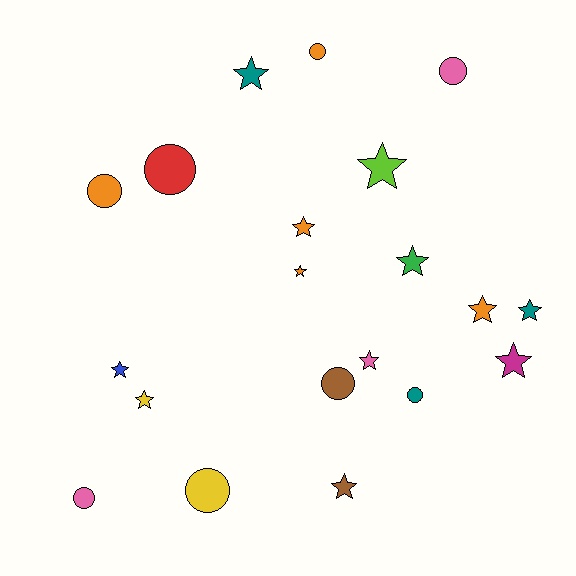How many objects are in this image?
There are 20 objects.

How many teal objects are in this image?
There are 3 teal objects.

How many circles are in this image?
There are 8 circles.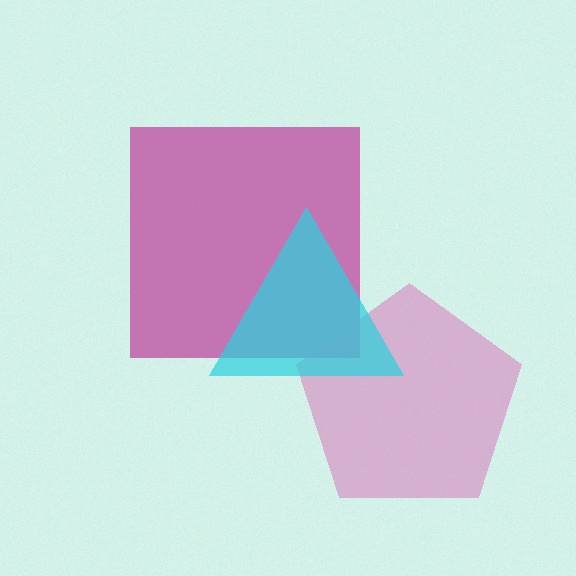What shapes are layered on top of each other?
The layered shapes are: a magenta square, a pink pentagon, a cyan triangle.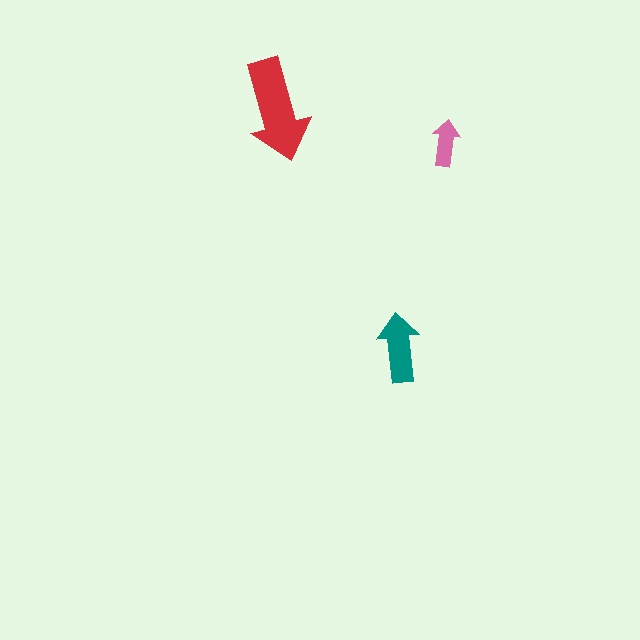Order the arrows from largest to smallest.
the red one, the teal one, the pink one.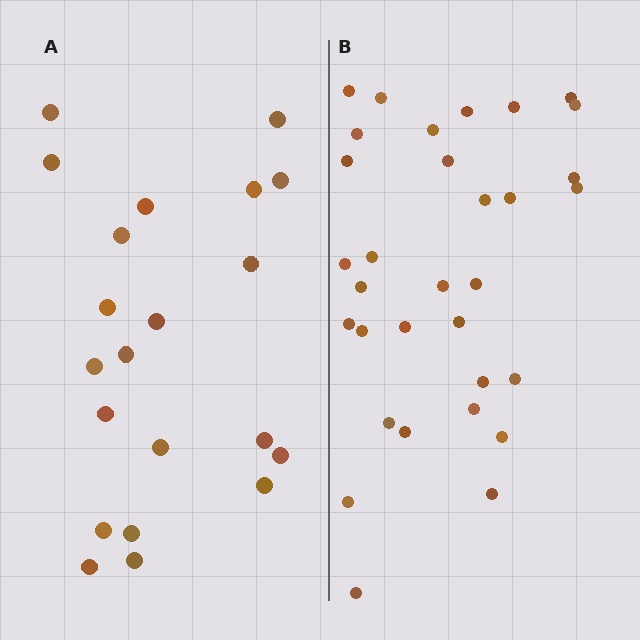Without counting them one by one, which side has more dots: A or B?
Region B (the right region) has more dots.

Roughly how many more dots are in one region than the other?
Region B has roughly 12 or so more dots than region A.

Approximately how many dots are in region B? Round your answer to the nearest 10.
About 30 dots. (The exact count is 32, which rounds to 30.)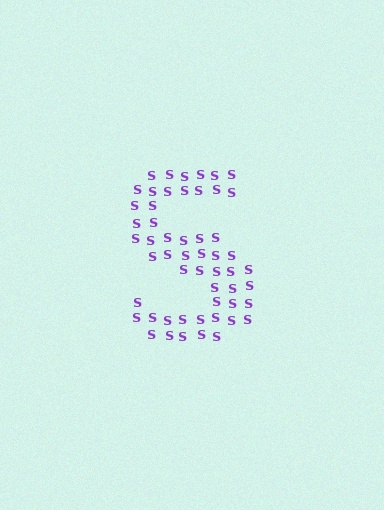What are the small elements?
The small elements are letter S's.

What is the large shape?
The large shape is the letter S.